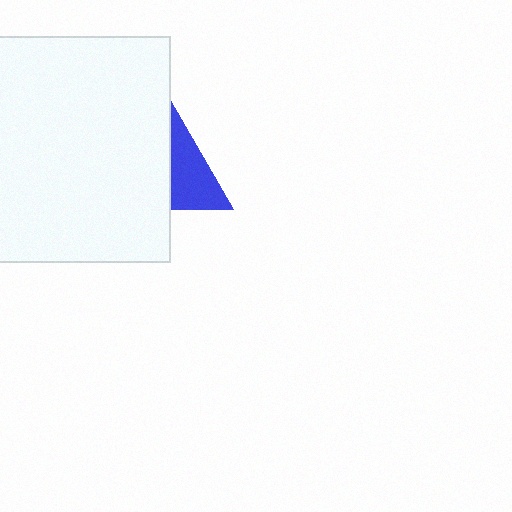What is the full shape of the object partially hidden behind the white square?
The partially hidden object is a blue triangle.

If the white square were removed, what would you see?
You would see the complete blue triangle.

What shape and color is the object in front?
The object in front is a white square.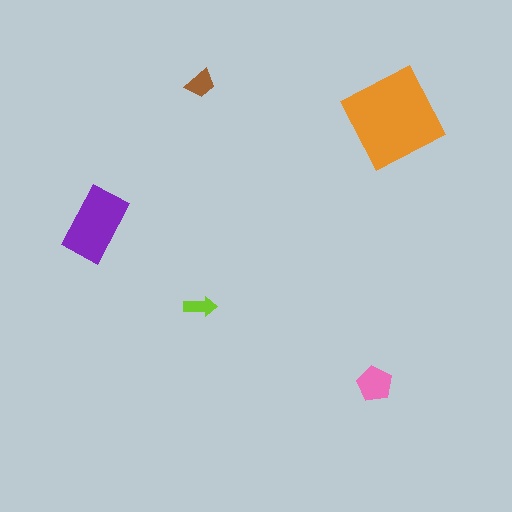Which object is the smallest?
The lime arrow.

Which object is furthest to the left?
The purple rectangle is leftmost.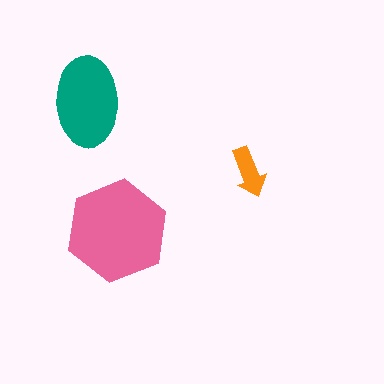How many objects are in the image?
There are 3 objects in the image.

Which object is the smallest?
The orange arrow.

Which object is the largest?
The pink hexagon.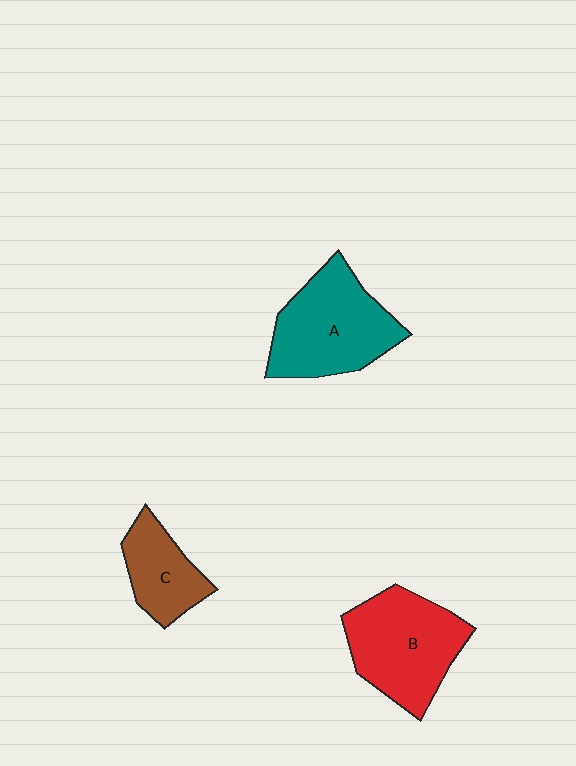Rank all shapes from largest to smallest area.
From largest to smallest: A (teal), B (red), C (brown).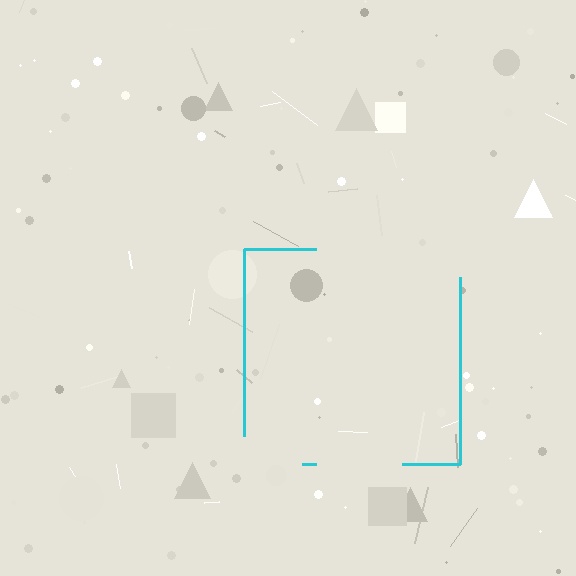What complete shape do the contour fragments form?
The contour fragments form a square.